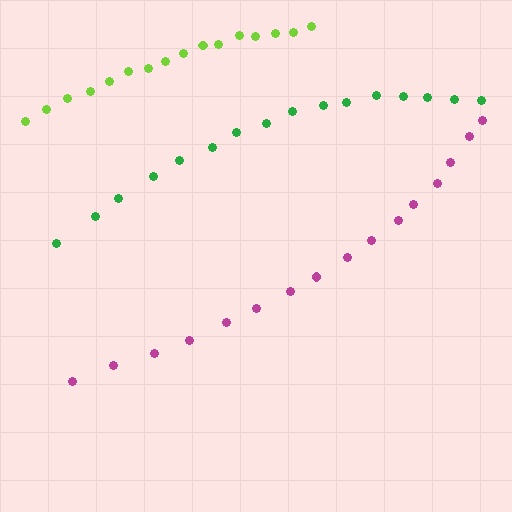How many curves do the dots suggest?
There are 3 distinct paths.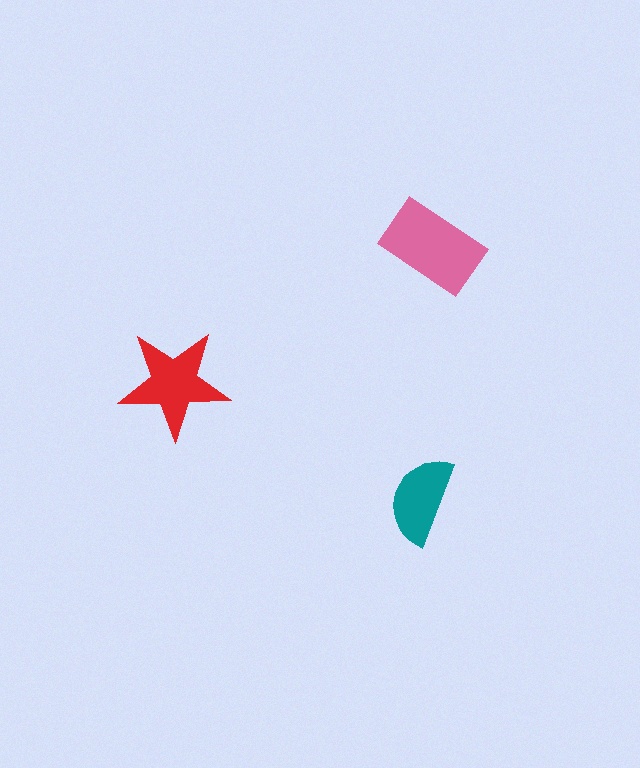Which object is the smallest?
The teal semicircle.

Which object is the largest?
The pink rectangle.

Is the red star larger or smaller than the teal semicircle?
Larger.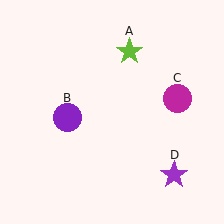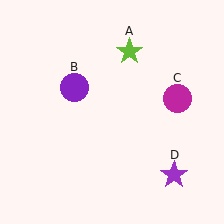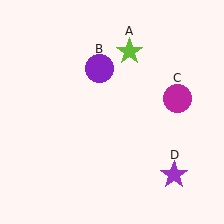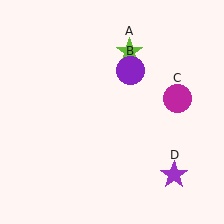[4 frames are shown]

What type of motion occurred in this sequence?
The purple circle (object B) rotated clockwise around the center of the scene.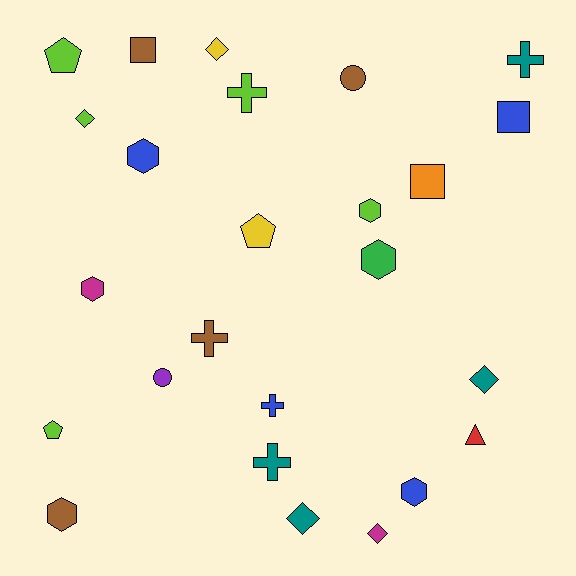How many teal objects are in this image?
There are 4 teal objects.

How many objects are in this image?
There are 25 objects.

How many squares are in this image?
There are 3 squares.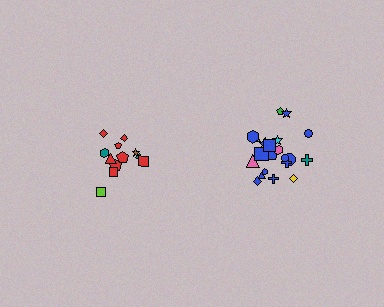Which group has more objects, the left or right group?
The right group.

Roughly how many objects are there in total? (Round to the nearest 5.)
Roughly 35 objects in total.